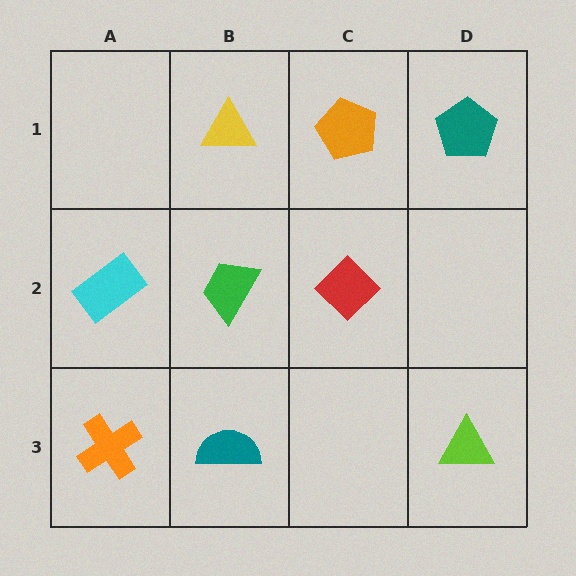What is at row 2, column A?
A cyan rectangle.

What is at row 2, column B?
A green trapezoid.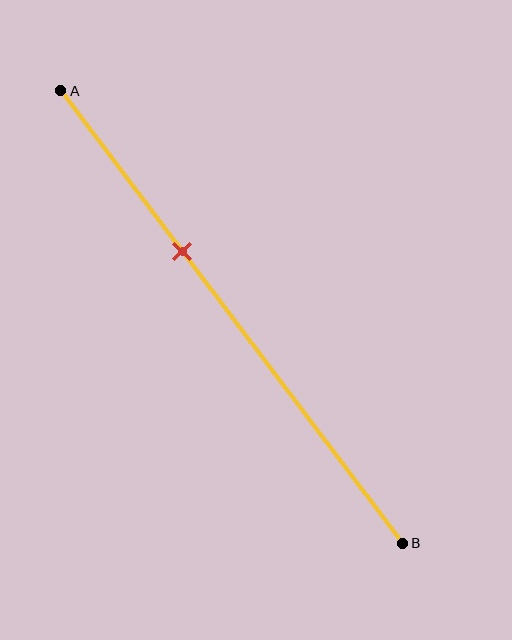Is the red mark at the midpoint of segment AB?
No, the mark is at about 35% from A, not at the 50% midpoint.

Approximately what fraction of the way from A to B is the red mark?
The red mark is approximately 35% of the way from A to B.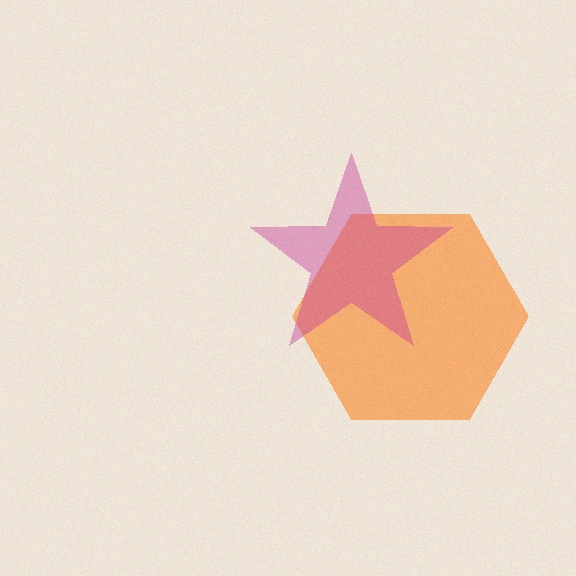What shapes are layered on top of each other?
The layered shapes are: an orange hexagon, a magenta star.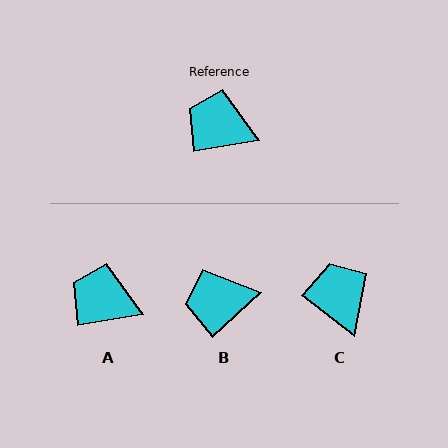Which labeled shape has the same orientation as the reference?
A.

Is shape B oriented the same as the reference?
No, it is off by about 33 degrees.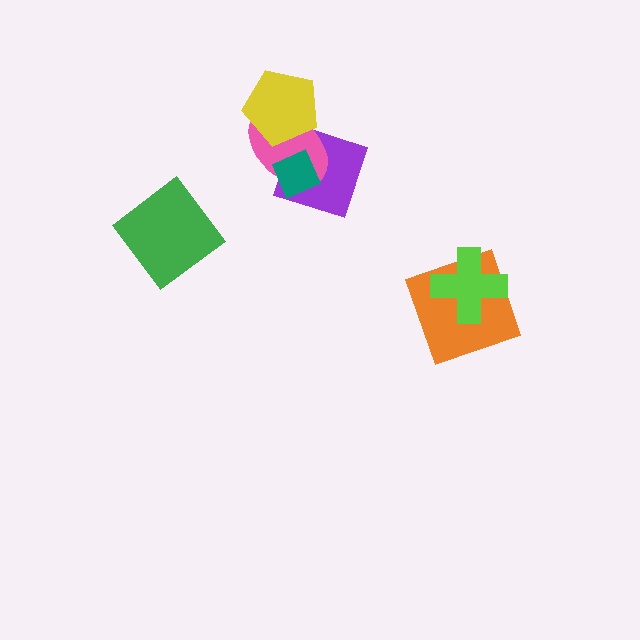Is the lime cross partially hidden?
No, no other shape covers it.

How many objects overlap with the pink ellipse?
3 objects overlap with the pink ellipse.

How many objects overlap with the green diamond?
0 objects overlap with the green diamond.